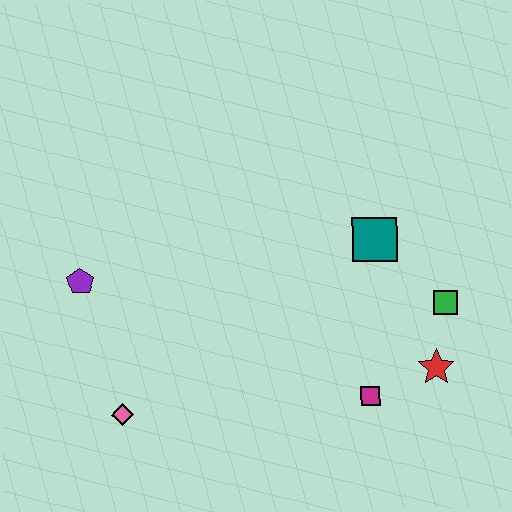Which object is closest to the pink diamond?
The purple pentagon is closest to the pink diamond.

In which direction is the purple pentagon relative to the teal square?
The purple pentagon is to the left of the teal square.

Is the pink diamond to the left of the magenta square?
Yes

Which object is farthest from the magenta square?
The purple pentagon is farthest from the magenta square.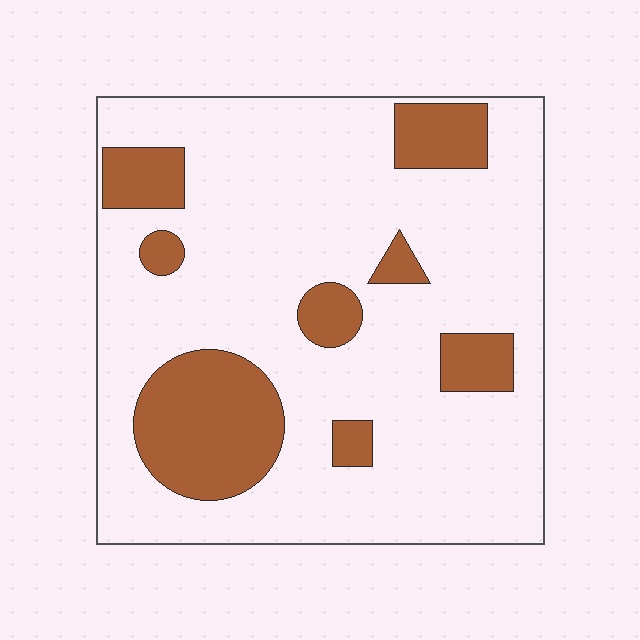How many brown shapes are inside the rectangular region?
8.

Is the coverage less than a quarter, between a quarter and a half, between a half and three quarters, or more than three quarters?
Less than a quarter.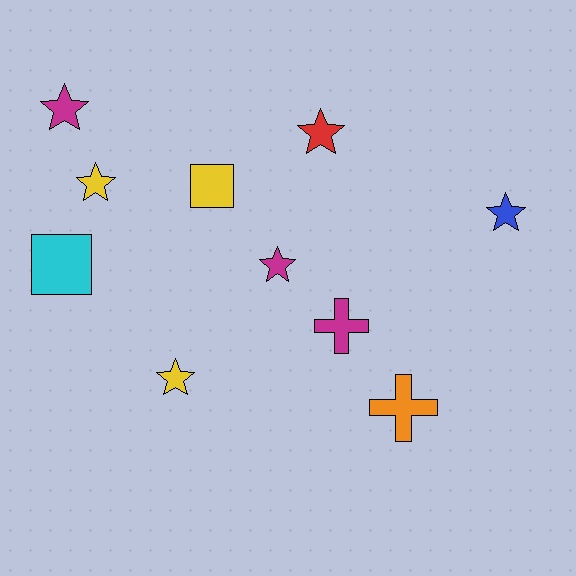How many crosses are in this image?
There are 2 crosses.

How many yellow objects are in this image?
There are 3 yellow objects.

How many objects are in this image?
There are 10 objects.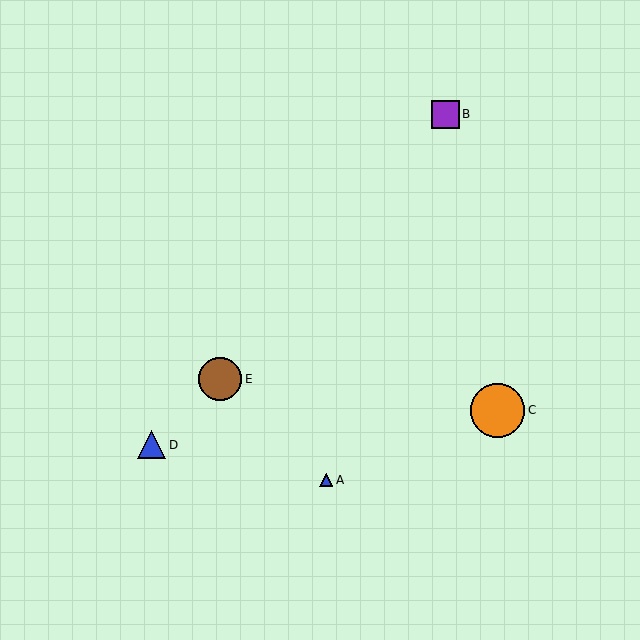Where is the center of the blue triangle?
The center of the blue triangle is at (326, 480).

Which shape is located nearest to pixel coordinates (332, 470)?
The blue triangle (labeled A) at (326, 480) is nearest to that location.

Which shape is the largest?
The orange circle (labeled C) is the largest.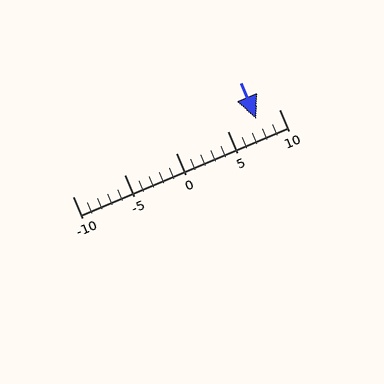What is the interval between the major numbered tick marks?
The major tick marks are spaced 5 units apart.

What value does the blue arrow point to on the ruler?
The blue arrow points to approximately 8.